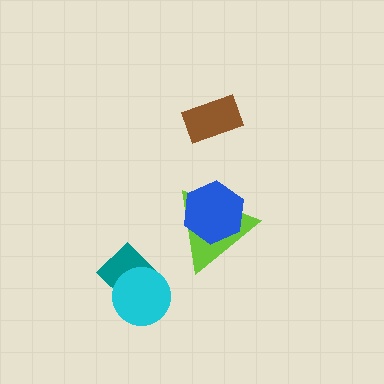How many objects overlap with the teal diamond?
1 object overlaps with the teal diamond.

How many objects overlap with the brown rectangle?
0 objects overlap with the brown rectangle.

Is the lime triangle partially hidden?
Yes, it is partially covered by another shape.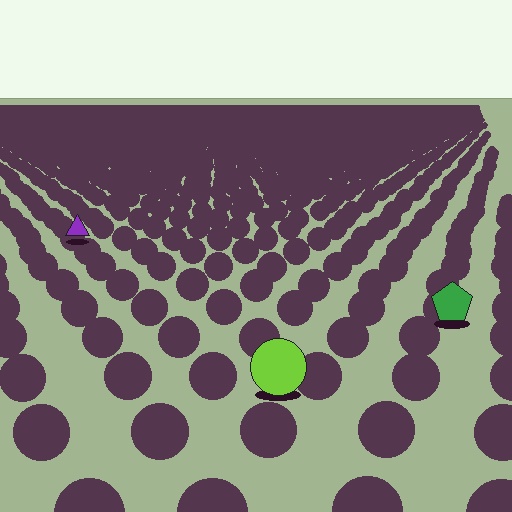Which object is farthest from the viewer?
The purple triangle is farthest from the viewer. It appears smaller and the ground texture around it is denser.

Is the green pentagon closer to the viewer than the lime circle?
No. The lime circle is closer — you can tell from the texture gradient: the ground texture is coarser near it.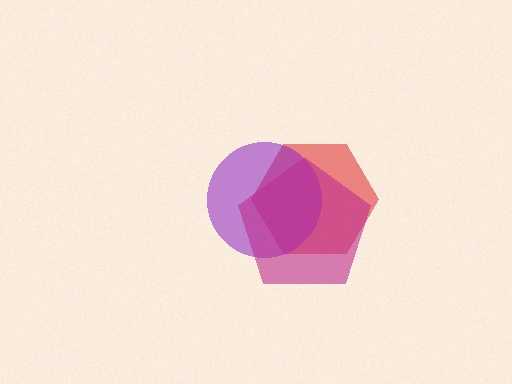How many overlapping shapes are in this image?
There are 3 overlapping shapes in the image.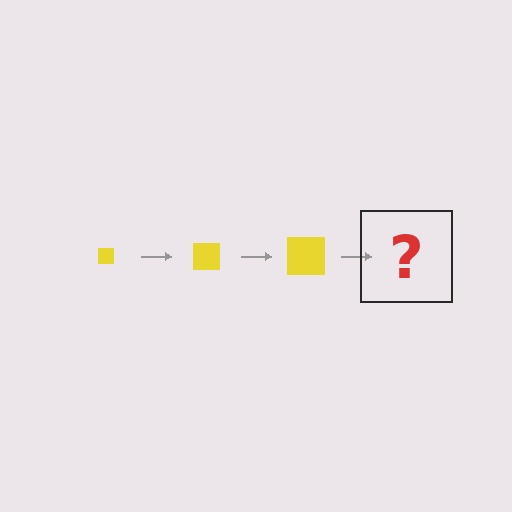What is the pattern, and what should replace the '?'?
The pattern is that the square gets progressively larger each step. The '?' should be a yellow square, larger than the previous one.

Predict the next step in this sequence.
The next step is a yellow square, larger than the previous one.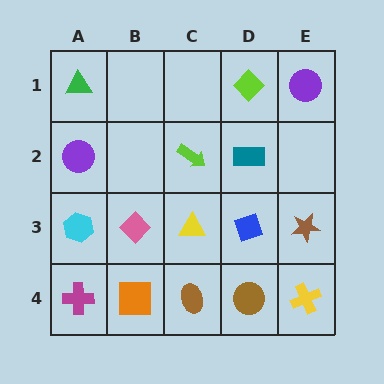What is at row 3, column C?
A yellow triangle.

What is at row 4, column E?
A yellow cross.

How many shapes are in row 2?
3 shapes.